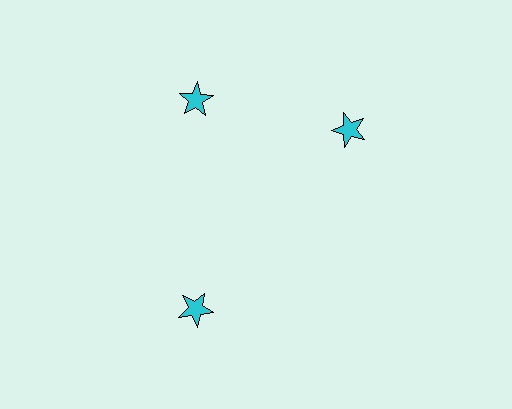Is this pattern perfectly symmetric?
No. The 3 cyan stars are arranged in a ring, but one element near the 3 o'clock position is rotated out of alignment along the ring, breaking the 3-fold rotational symmetry.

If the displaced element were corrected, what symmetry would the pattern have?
It would have 3-fold rotational symmetry — the pattern would map onto itself every 120 degrees.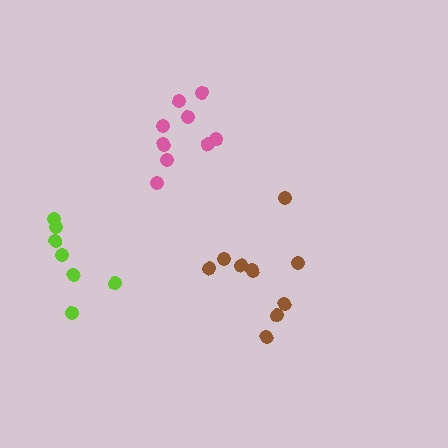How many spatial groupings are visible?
There are 3 spatial groupings.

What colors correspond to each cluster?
The clusters are colored: pink, brown, lime.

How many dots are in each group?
Group 1: 9 dots, Group 2: 9 dots, Group 3: 7 dots (25 total).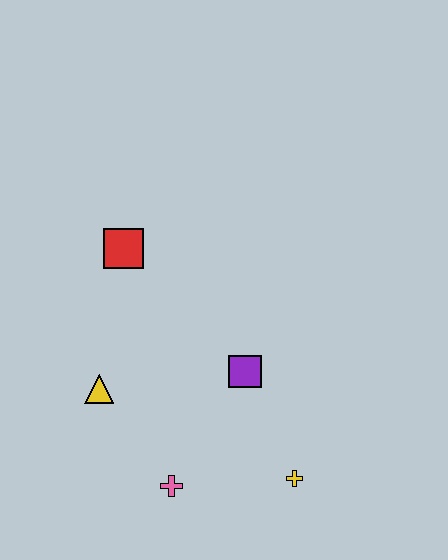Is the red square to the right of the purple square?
No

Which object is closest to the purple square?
The yellow cross is closest to the purple square.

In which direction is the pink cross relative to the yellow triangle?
The pink cross is below the yellow triangle.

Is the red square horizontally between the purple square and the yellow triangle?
Yes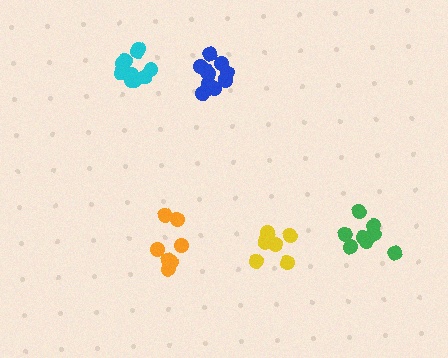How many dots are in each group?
Group 1: 7 dots, Group 2: 7 dots, Group 3: 10 dots, Group 4: 10 dots, Group 5: 11 dots (45 total).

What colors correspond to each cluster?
The clusters are colored: orange, yellow, green, blue, cyan.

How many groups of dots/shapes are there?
There are 5 groups.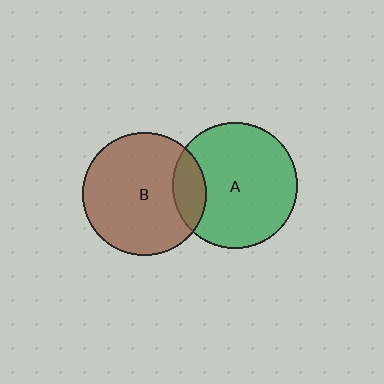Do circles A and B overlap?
Yes.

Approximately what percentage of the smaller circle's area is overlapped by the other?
Approximately 15%.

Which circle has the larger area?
Circle A (green).